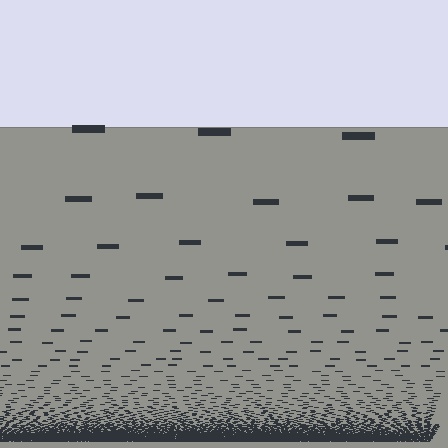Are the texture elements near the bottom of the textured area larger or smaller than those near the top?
Smaller. The gradient is inverted — elements near the bottom are smaller and denser.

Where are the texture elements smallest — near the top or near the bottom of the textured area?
Near the bottom.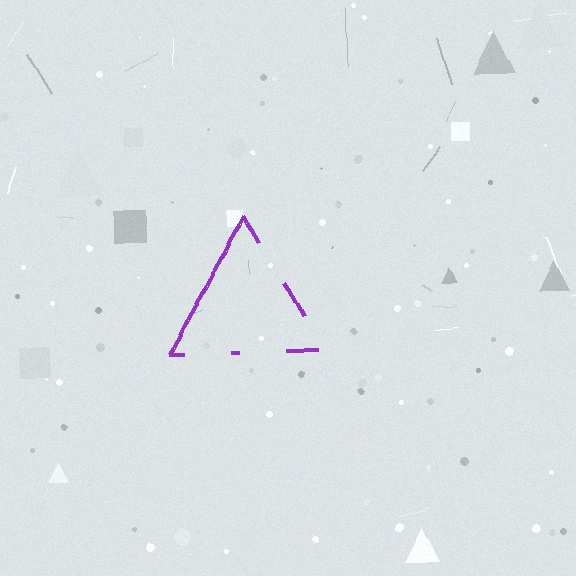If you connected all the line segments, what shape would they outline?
They would outline a triangle.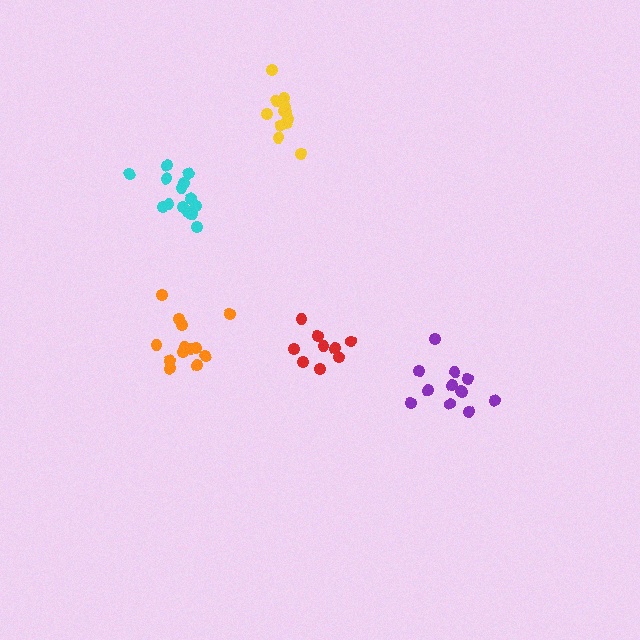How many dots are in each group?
Group 1: 12 dots, Group 2: 12 dots, Group 3: 14 dots, Group 4: 13 dots, Group 5: 9 dots (60 total).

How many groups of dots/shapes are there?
There are 5 groups.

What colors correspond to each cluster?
The clusters are colored: yellow, purple, cyan, orange, red.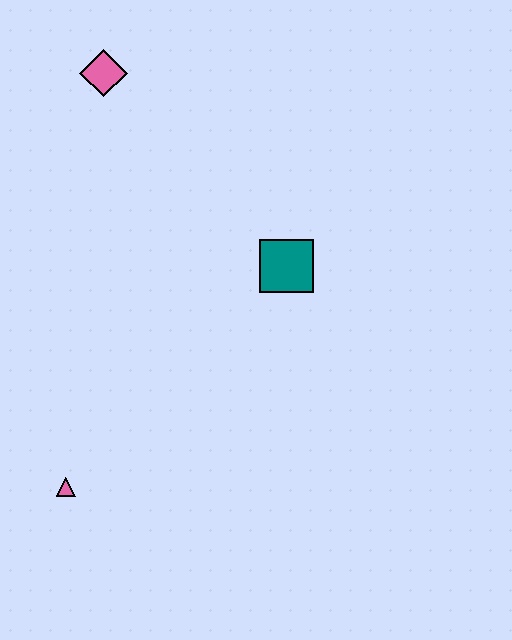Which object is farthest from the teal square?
The pink triangle is farthest from the teal square.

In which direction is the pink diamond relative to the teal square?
The pink diamond is above the teal square.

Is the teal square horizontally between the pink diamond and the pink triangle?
No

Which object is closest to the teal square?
The pink diamond is closest to the teal square.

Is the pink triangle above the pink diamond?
No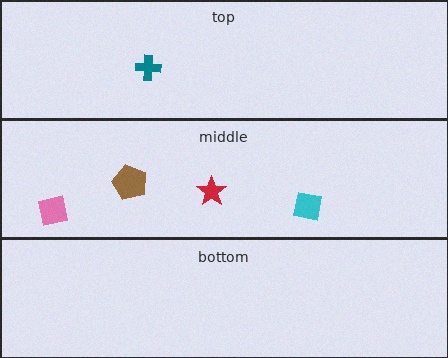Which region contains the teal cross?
The top region.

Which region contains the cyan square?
The middle region.